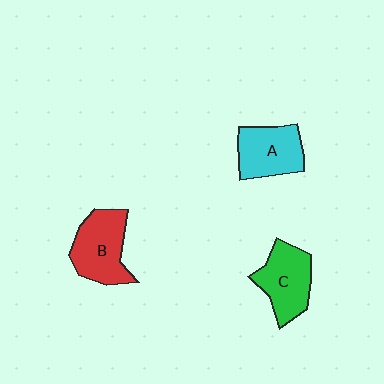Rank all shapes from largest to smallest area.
From largest to smallest: B (red), C (green), A (cyan).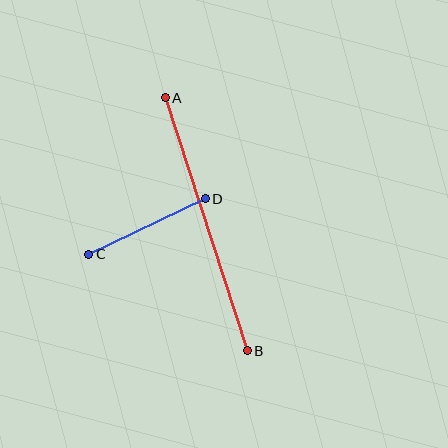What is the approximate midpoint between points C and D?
The midpoint is at approximately (147, 226) pixels.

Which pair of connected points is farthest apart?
Points A and B are farthest apart.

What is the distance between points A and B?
The distance is approximately 266 pixels.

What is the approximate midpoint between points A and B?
The midpoint is at approximately (206, 224) pixels.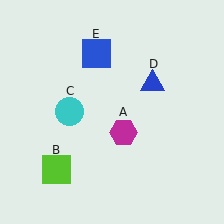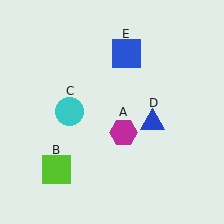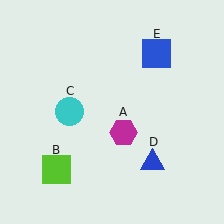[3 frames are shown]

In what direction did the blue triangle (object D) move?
The blue triangle (object D) moved down.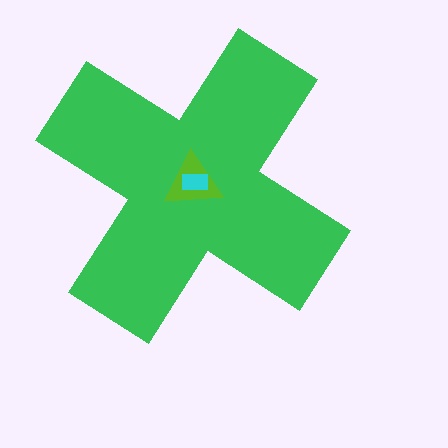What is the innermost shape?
The cyan rectangle.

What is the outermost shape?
The green cross.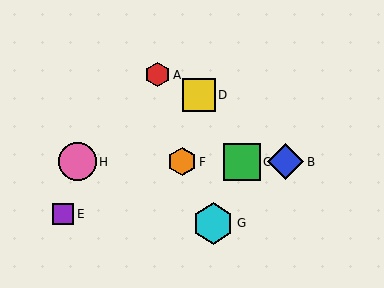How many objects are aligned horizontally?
4 objects (B, C, F, H) are aligned horizontally.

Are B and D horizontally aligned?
No, B is at y≈162 and D is at y≈95.